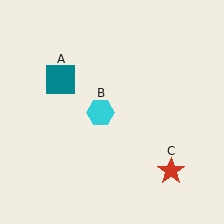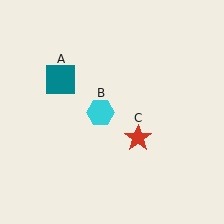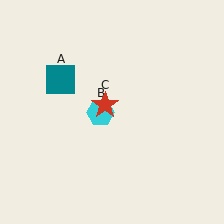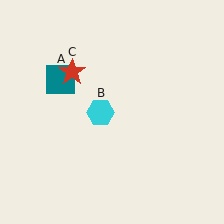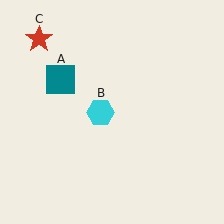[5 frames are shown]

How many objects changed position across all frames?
1 object changed position: red star (object C).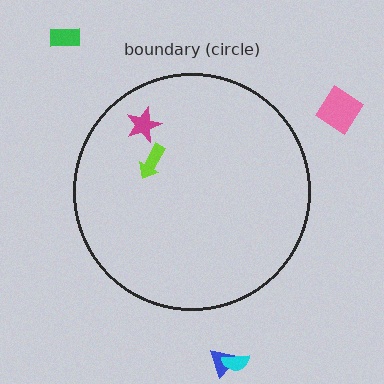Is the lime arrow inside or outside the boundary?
Inside.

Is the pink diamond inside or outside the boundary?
Outside.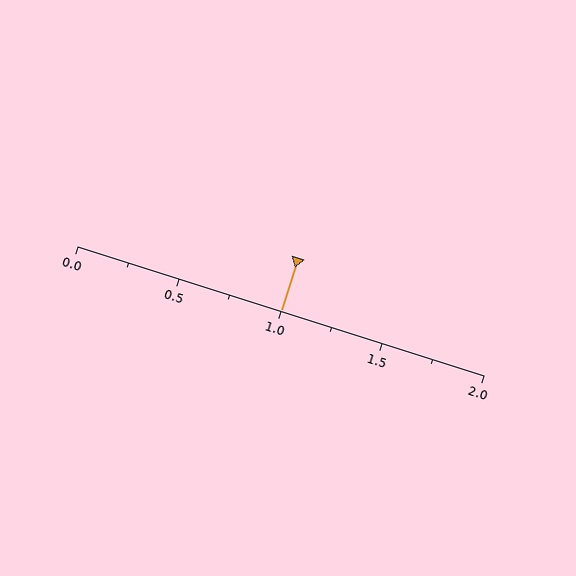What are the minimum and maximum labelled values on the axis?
The axis runs from 0.0 to 2.0.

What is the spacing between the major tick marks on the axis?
The major ticks are spaced 0.5 apart.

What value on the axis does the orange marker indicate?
The marker indicates approximately 1.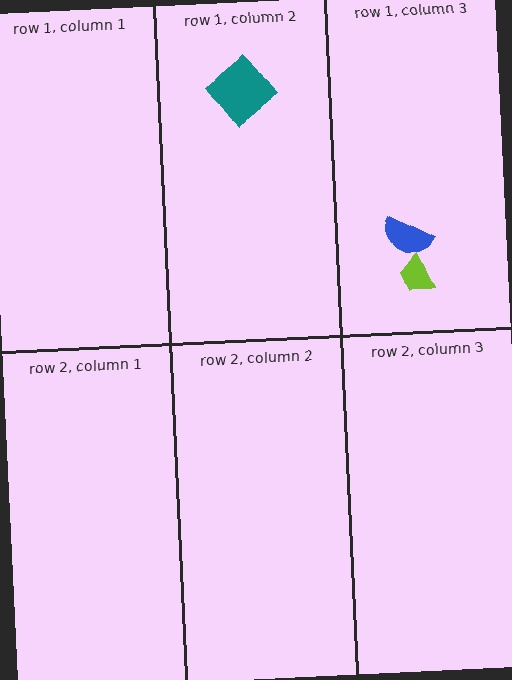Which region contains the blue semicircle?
The row 1, column 3 region.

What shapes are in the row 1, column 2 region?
The teal diamond.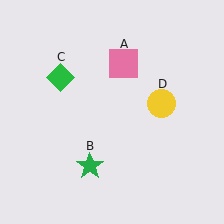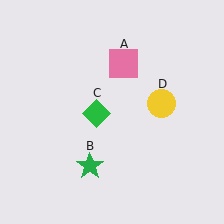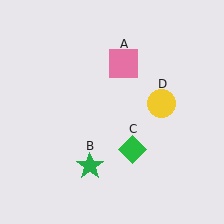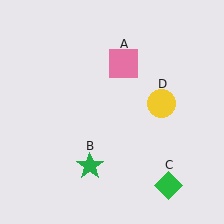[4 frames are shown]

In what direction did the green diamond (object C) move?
The green diamond (object C) moved down and to the right.